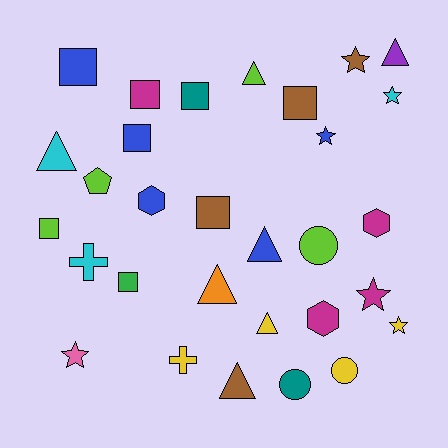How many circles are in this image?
There are 3 circles.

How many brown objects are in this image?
There are 4 brown objects.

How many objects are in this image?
There are 30 objects.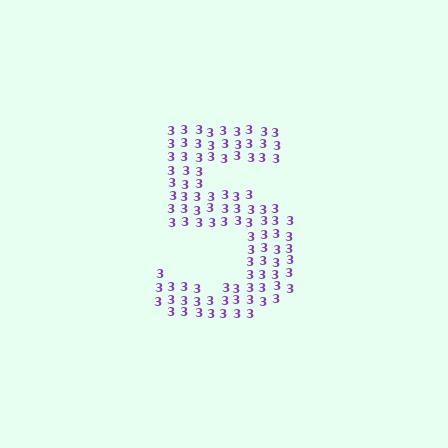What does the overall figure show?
The overall figure shows the digit 5.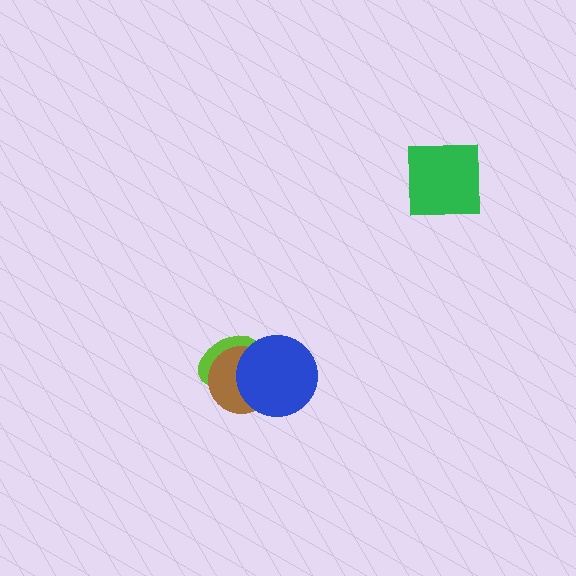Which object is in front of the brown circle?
The blue circle is in front of the brown circle.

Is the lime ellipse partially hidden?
Yes, it is partially covered by another shape.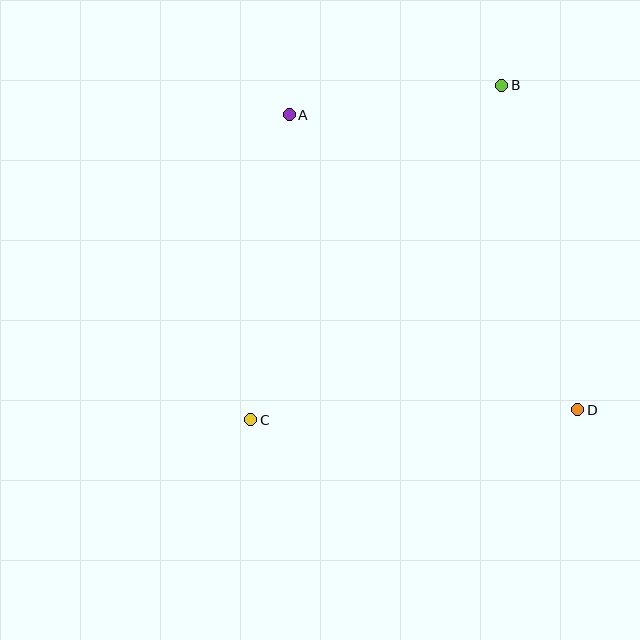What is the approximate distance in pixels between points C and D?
The distance between C and D is approximately 327 pixels.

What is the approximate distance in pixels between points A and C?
The distance between A and C is approximately 308 pixels.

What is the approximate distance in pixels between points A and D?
The distance between A and D is approximately 413 pixels.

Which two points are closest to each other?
Points A and B are closest to each other.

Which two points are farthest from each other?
Points B and C are farthest from each other.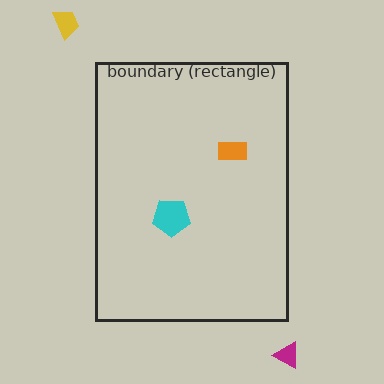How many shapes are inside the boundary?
2 inside, 2 outside.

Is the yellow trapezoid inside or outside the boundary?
Outside.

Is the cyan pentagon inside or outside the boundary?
Inside.